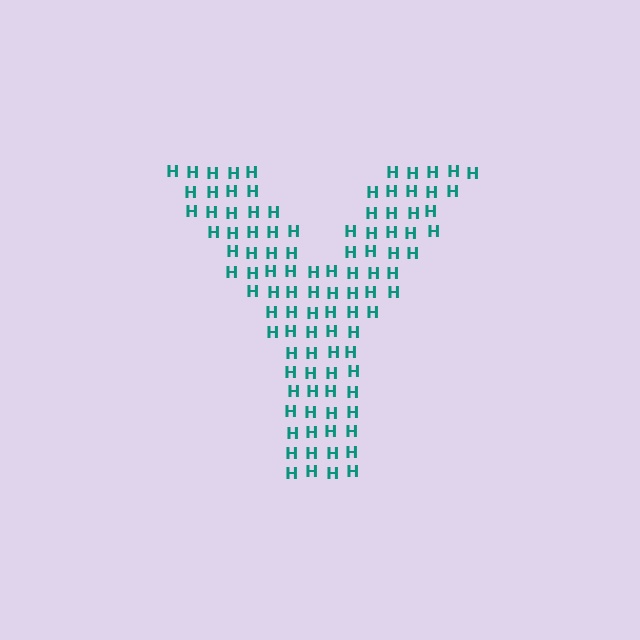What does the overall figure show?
The overall figure shows the letter Y.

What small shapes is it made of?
It is made of small letter H's.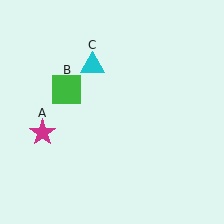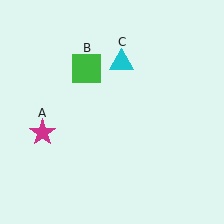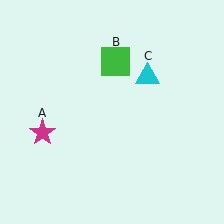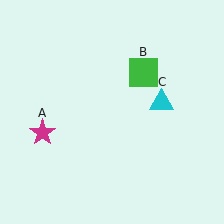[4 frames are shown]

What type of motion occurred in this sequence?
The green square (object B), cyan triangle (object C) rotated clockwise around the center of the scene.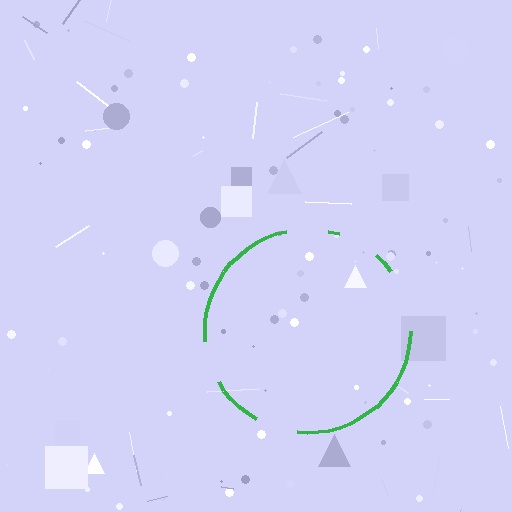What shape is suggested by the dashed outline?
The dashed outline suggests a circle.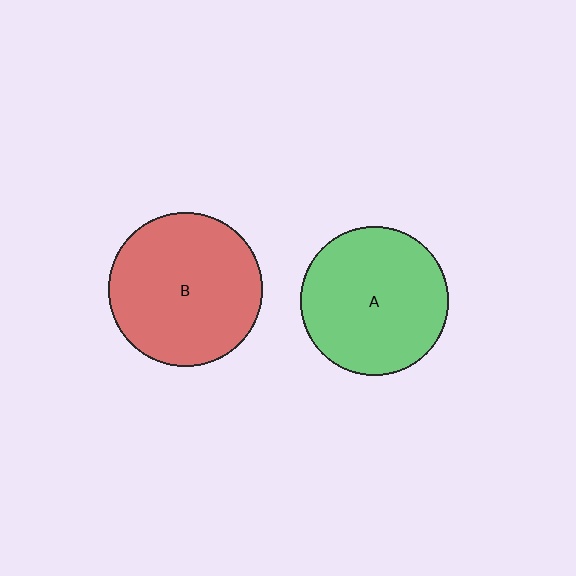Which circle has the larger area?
Circle B (red).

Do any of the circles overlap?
No, none of the circles overlap.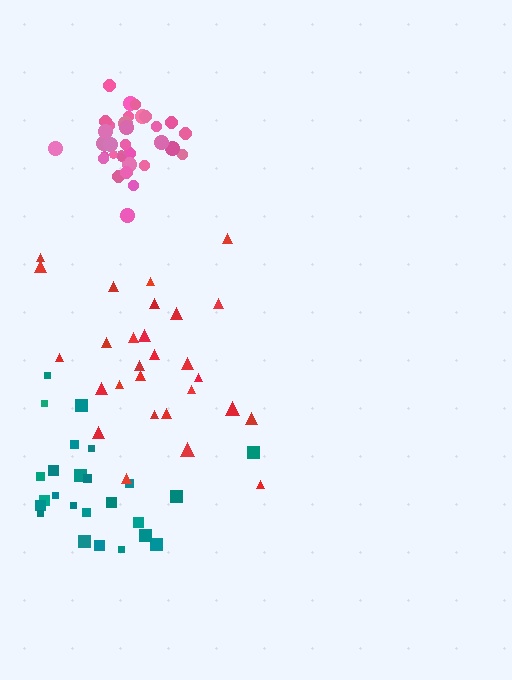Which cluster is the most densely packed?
Pink.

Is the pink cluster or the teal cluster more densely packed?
Pink.